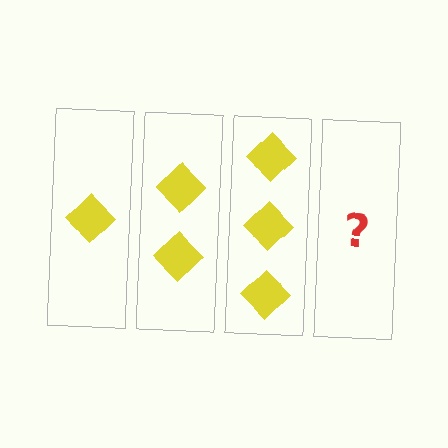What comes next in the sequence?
The next element should be 4 diamonds.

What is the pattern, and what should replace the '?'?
The pattern is that each step adds one more diamond. The '?' should be 4 diamonds.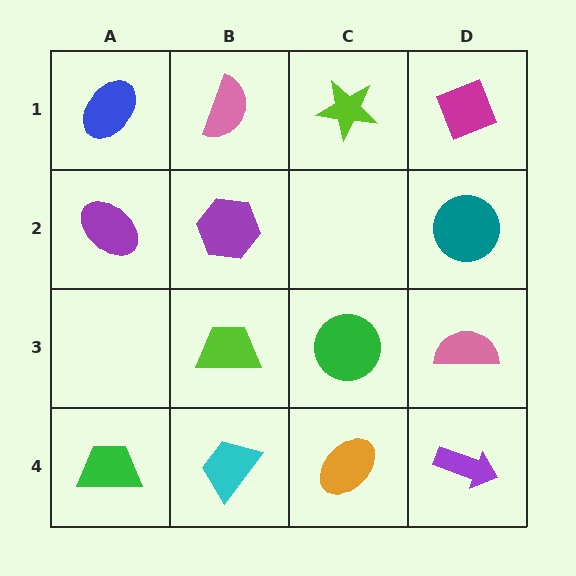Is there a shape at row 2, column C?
No, that cell is empty.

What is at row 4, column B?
A cyan trapezoid.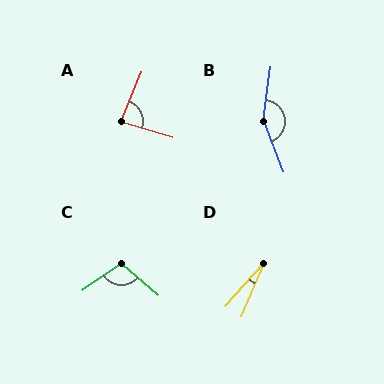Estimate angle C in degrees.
Approximately 105 degrees.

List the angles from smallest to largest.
D (18°), A (85°), C (105°), B (151°).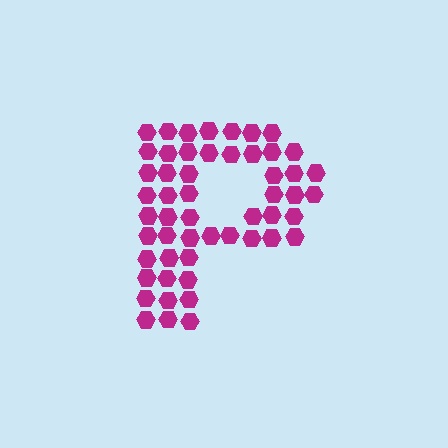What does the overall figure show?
The overall figure shows the letter P.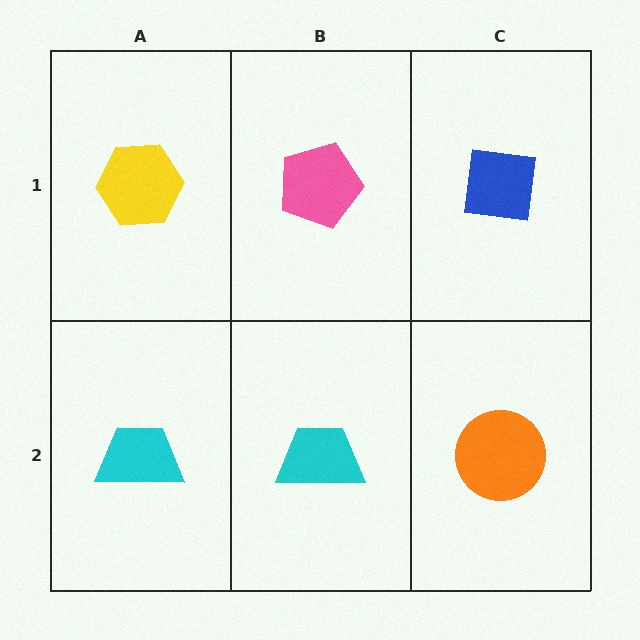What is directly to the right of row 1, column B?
A blue square.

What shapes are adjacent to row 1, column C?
An orange circle (row 2, column C), a pink pentagon (row 1, column B).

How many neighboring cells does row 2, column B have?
3.